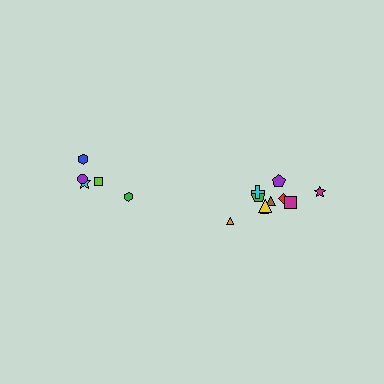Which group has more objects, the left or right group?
The right group.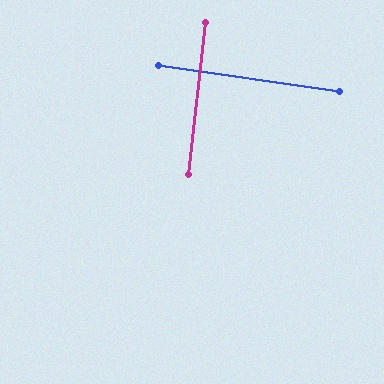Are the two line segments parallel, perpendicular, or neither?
Perpendicular — they meet at approximately 88°.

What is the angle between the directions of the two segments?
Approximately 88 degrees.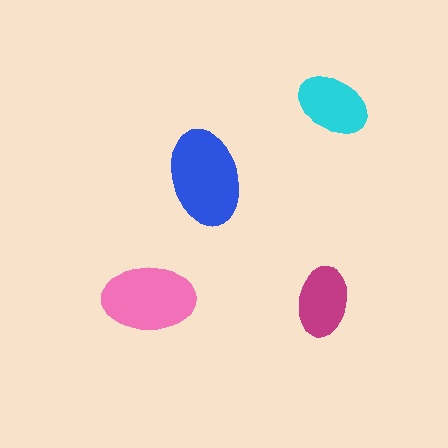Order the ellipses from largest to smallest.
the blue one, the pink one, the cyan one, the magenta one.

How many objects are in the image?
There are 4 objects in the image.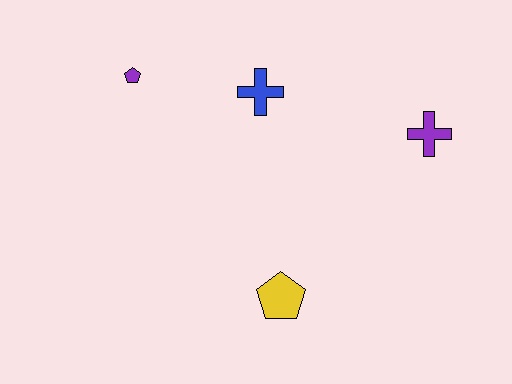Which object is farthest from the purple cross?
The purple pentagon is farthest from the purple cross.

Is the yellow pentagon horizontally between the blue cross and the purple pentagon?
No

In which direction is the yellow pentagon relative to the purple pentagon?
The yellow pentagon is below the purple pentagon.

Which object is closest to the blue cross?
The purple pentagon is closest to the blue cross.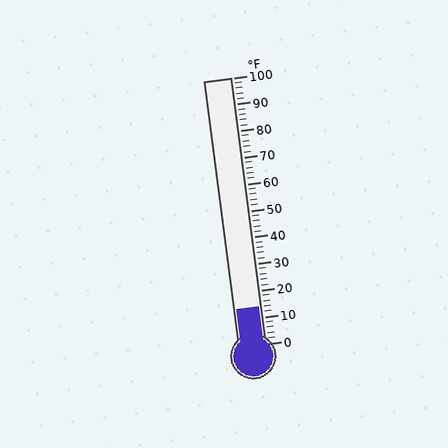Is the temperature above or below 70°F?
The temperature is below 70°F.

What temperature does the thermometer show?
The thermometer shows approximately 14°F.